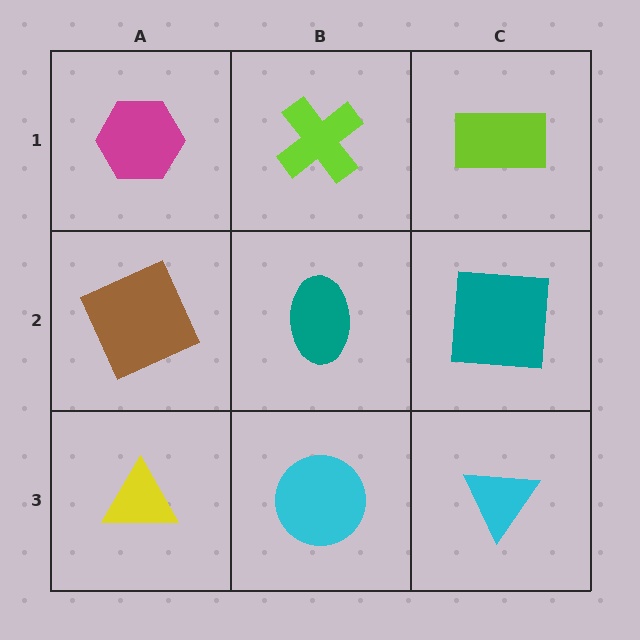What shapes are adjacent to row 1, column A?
A brown square (row 2, column A), a lime cross (row 1, column B).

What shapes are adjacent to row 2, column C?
A lime rectangle (row 1, column C), a cyan triangle (row 3, column C), a teal ellipse (row 2, column B).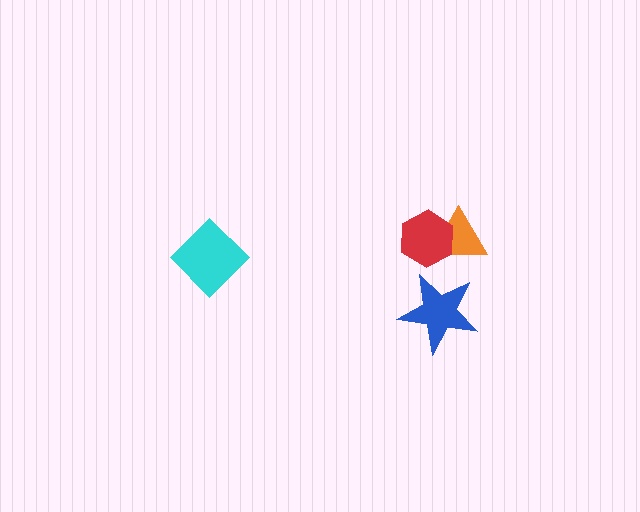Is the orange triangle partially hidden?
Yes, it is partially covered by another shape.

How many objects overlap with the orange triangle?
1 object overlaps with the orange triangle.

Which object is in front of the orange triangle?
The red hexagon is in front of the orange triangle.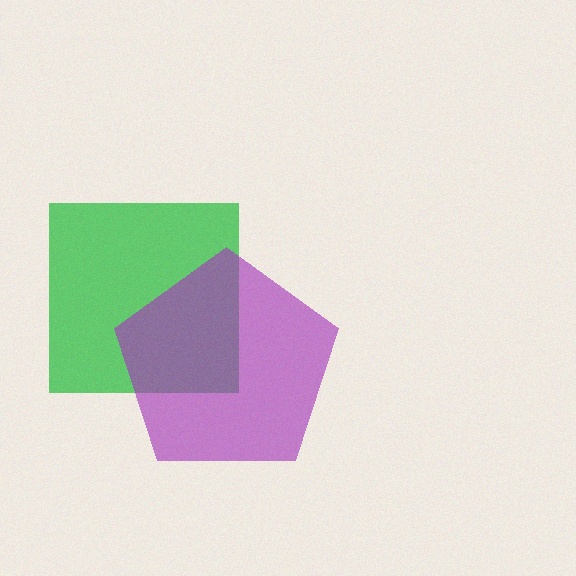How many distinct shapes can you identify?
There are 2 distinct shapes: a green square, a purple pentagon.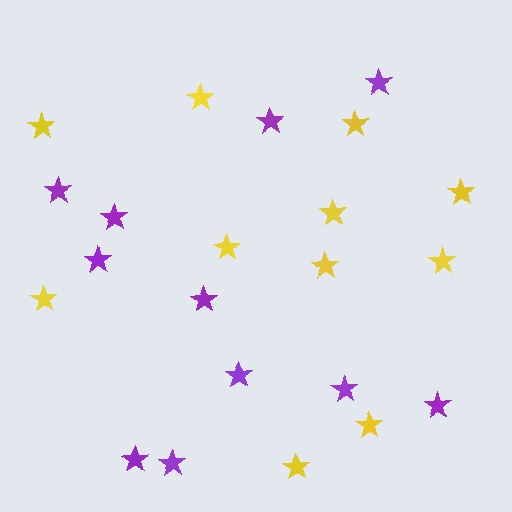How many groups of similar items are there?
There are 2 groups: one group of yellow stars (11) and one group of purple stars (11).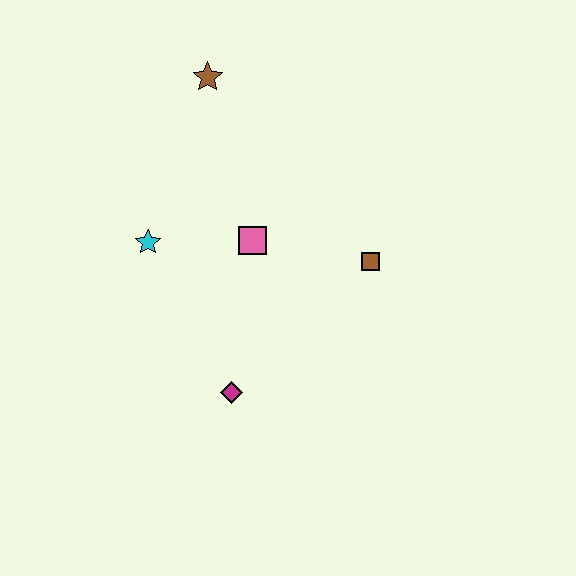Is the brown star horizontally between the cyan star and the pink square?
Yes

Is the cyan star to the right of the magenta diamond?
No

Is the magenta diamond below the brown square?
Yes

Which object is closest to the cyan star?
The pink square is closest to the cyan star.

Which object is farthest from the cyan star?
The brown square is farthest from the cyan star.